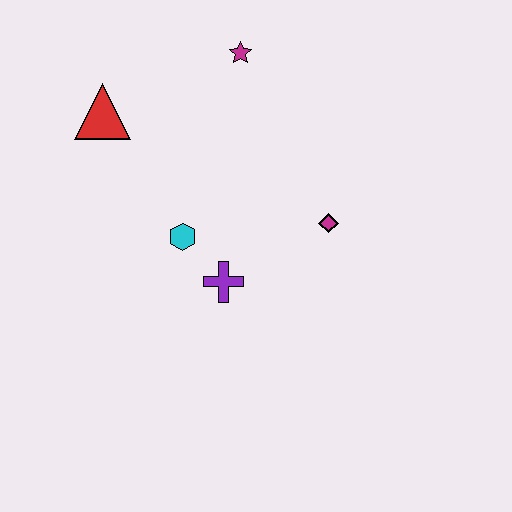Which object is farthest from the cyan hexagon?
The magenta star is farthest from the cyan hexagon.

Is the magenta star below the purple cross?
No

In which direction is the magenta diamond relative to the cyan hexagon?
The magenta diamond is to the right of the cyan hexagon.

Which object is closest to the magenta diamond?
The purple cross is closest to the magenta diamond.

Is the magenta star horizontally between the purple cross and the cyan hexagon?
No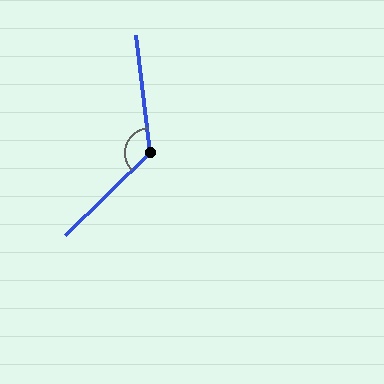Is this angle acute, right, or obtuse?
It is obtuse.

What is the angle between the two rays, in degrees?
Approximately 128 degrees.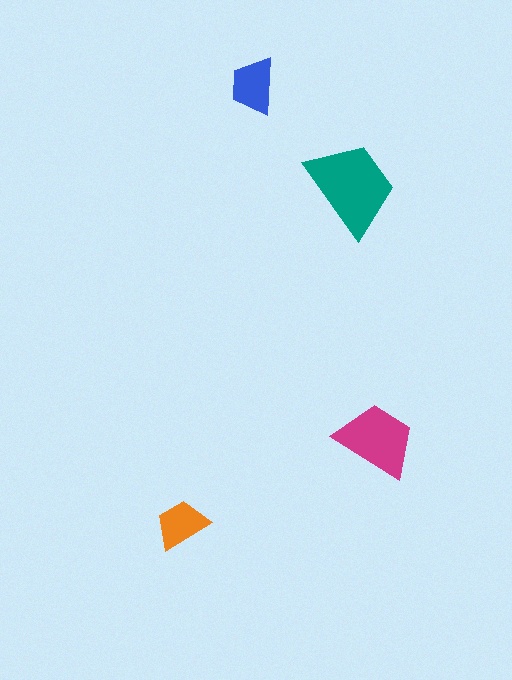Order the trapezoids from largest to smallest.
the teal one, the magenta one, the blue one, the orange one.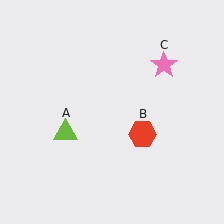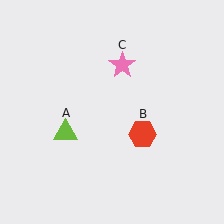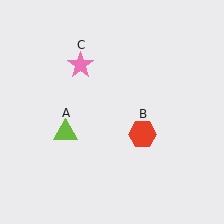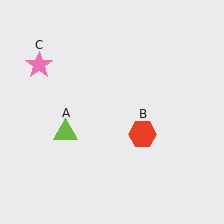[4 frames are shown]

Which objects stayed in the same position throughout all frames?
Lime triangle (object A) and red hexagon (object B) remained stationary.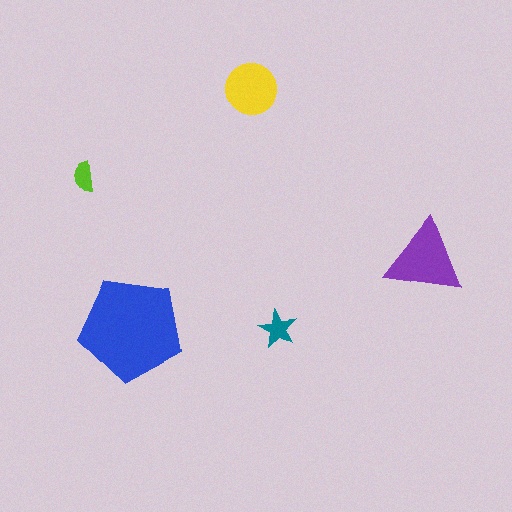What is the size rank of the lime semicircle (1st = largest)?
5th.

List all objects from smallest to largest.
The lime semicircle, the teal star, the yellow circle, the purple triangle, the blue pentagon.